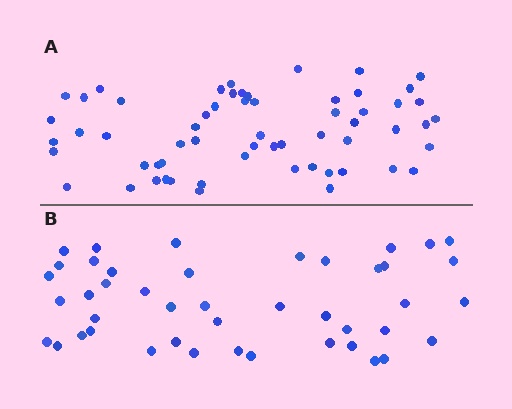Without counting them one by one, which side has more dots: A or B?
Region A (the top region) has more dots.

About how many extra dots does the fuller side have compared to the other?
Region A has approximately 15 more dots than region B.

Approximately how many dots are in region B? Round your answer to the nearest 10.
About 40 dots. (The exact count is 44, which rounds to 40.)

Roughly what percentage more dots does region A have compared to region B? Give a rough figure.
About 35% more.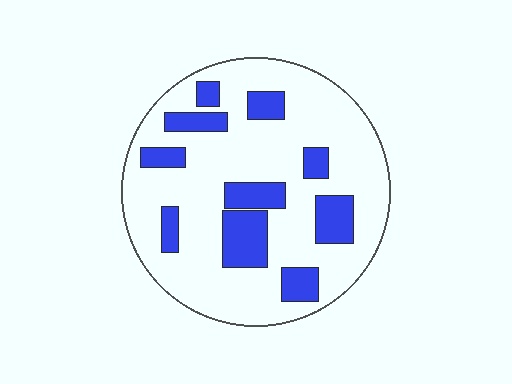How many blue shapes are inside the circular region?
10.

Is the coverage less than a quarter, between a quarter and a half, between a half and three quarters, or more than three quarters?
Less than a quarter.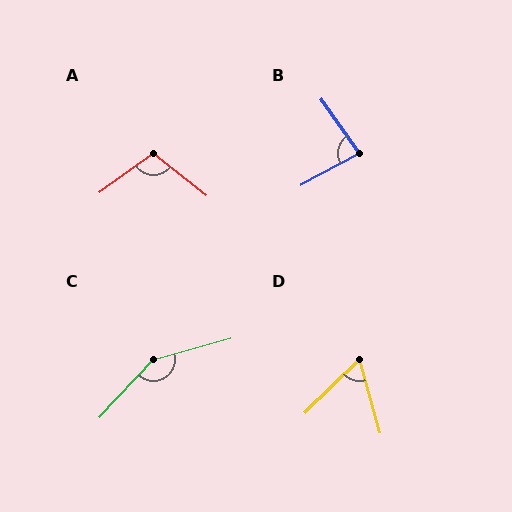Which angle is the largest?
C, at approximately 148 degrees.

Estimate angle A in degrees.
Approximately 106 degrees.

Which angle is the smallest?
D, at approximately 61 degrees.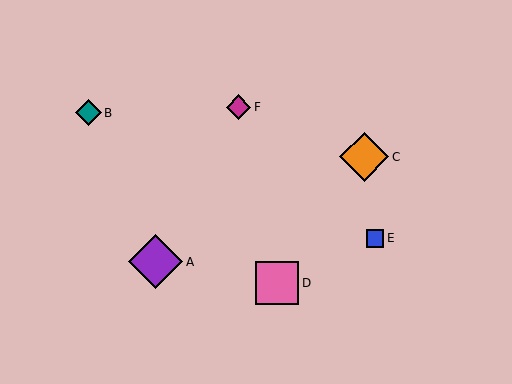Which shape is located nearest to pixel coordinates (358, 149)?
The orange diamond (labeled C) at (364, 157) is nearest to that location.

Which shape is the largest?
The purple diamond (labeled A) is the largest.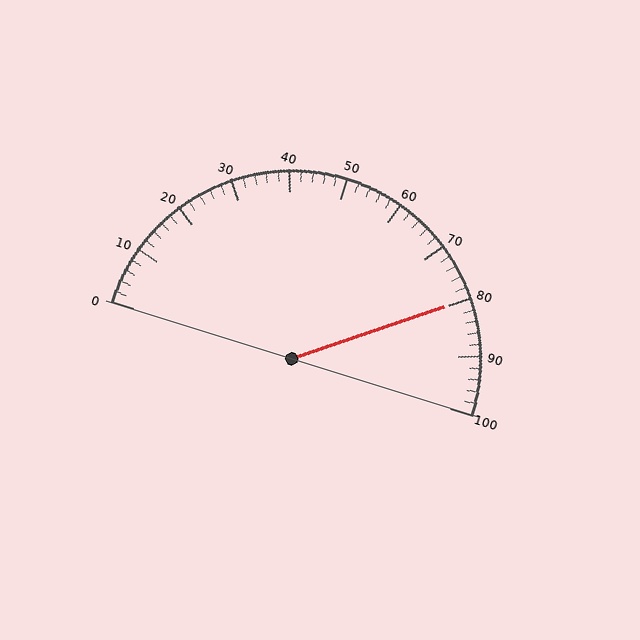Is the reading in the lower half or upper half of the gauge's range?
The reading is in the upper half of the range (0 to 100).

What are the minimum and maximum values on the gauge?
The gauge ranges from 0 to 100.